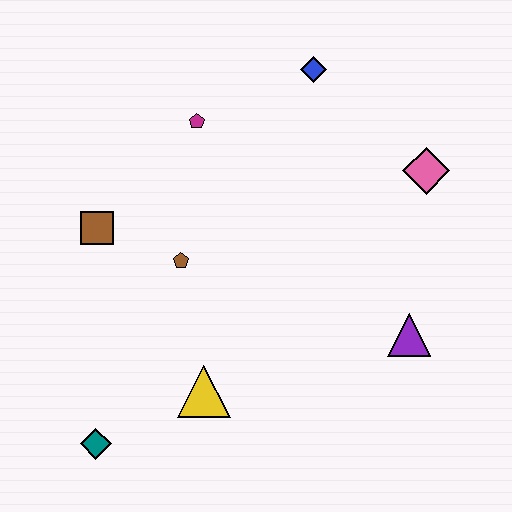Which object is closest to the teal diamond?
The yellow triangle is closest to the teal diamond.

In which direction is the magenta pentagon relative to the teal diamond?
The magenta pentagon is above the teal diamond.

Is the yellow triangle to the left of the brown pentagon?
No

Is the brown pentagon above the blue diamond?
No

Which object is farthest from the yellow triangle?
The blue diamond is farthest from the yellow triangle.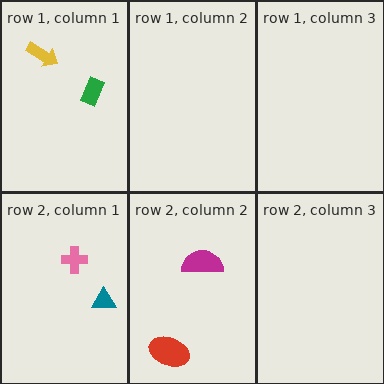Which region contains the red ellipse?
The row 2, column 2 region.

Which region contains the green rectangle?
The row 1, column 1 region.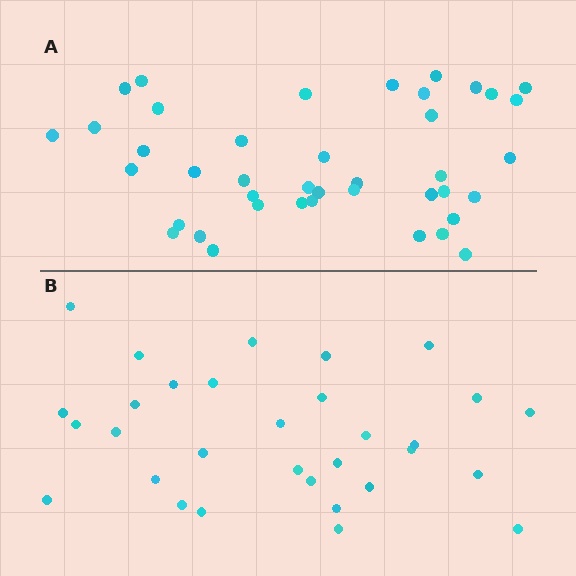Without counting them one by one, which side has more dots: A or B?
Region A (the top region) has more dots.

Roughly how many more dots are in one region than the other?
Region A has roughly 10 or so more dots than region B.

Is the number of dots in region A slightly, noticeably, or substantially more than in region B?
Region A has noticeably more, but not dramatically so. The ratio is roughly 1.3 to 1.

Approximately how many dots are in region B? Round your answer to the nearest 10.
About 30 dots. (The exact count is 31, which rounds to 30.)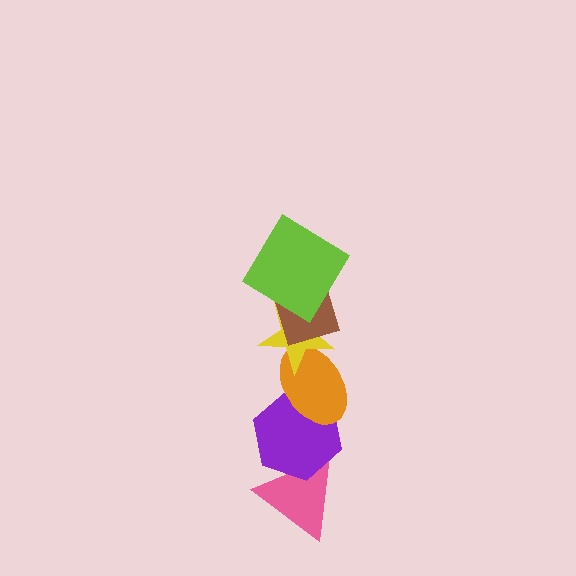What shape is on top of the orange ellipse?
The yellow star is on top of the orange ellipse.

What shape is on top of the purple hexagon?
The orange ellipse is on top of the purple hexagon.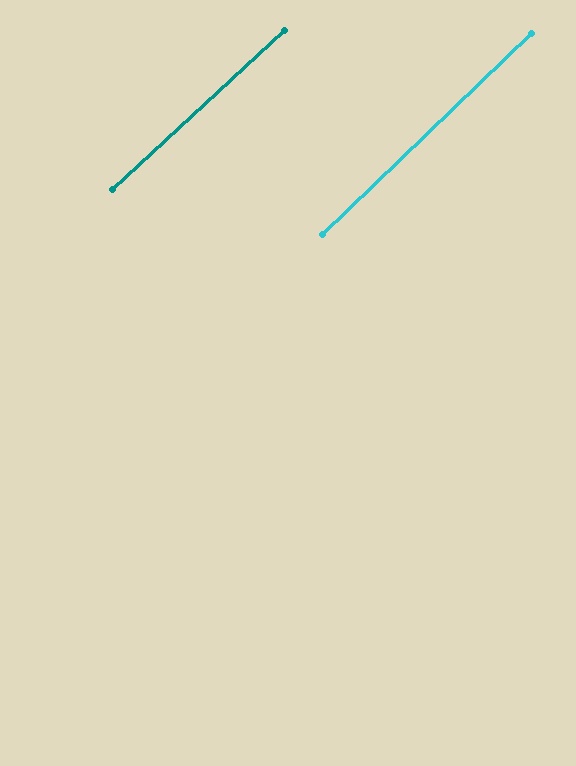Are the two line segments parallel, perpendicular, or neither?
Parallel — their directions differ by only 1.0°.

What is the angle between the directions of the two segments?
Approximately 1 degree.